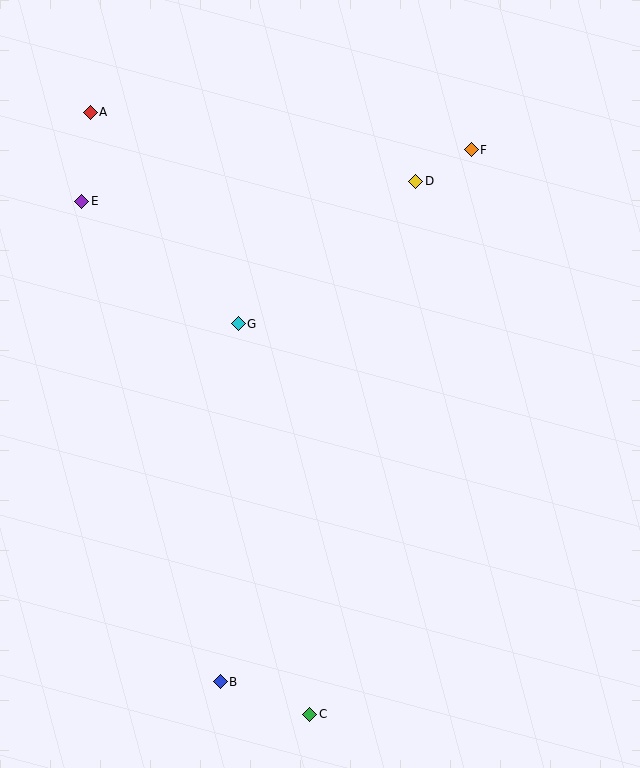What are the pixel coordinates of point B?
Point B is at (220, 682).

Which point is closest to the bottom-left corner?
Point B is closest to the bottom-left corner.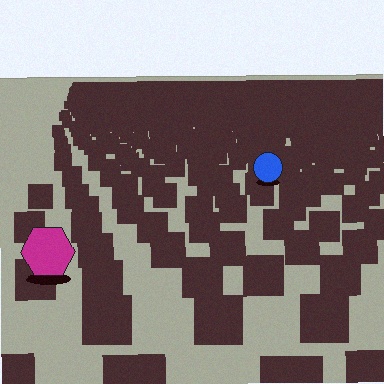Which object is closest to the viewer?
The magenta hexagon is closest. The texture marks near it are larger and more spread out.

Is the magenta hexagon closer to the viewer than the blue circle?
Yes. The magenta hexagon is closer — you can tell from the texture gradient: the ground texture is coarser near it.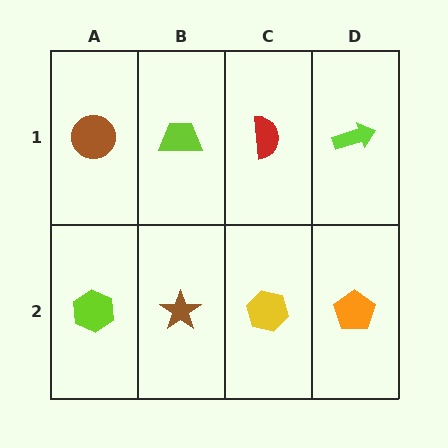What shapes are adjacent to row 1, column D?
An orange pentagon (row 2, column D), a red semicircle (row 1, column C).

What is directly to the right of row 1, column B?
A red semicircle.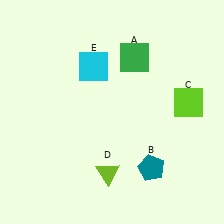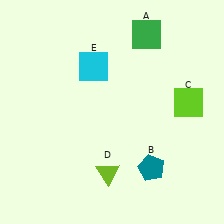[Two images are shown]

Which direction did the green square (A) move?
The green square (A) moved up.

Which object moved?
The green square (A) moved up.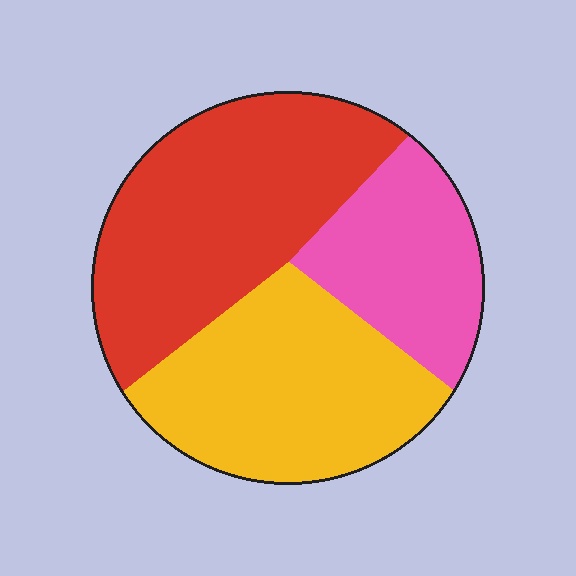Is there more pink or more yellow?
Yellow.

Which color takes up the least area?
Pink, at roughly 25%.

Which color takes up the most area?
Red, at roughly 40%.